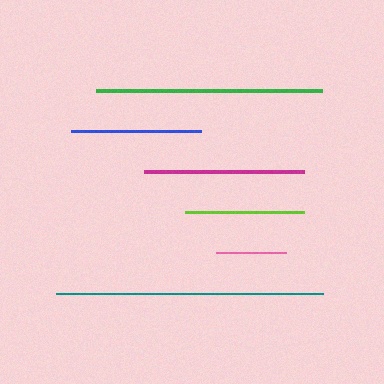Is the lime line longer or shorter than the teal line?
The teal line is longer than the lime line.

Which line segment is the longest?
The teal line is the longest at approximately 267 pixels.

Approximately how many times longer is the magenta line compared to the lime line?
The magenta line is approximately 1.3 times the length of the lime line.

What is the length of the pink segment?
The pink segment is approximately 69 pixels long.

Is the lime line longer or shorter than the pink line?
The lime line is longer than the pink line.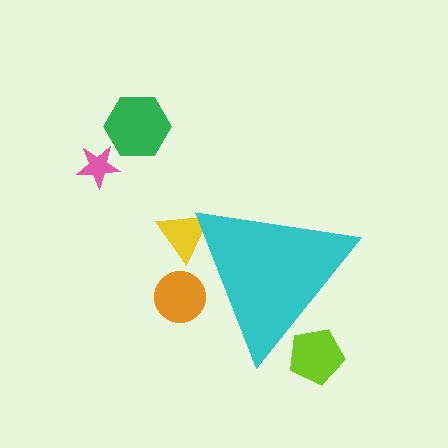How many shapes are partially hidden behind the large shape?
3 shapes are partially hidden.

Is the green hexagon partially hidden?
No, the green hexagon is fully visible.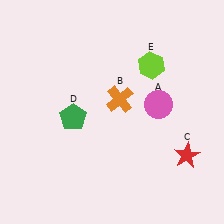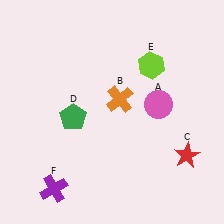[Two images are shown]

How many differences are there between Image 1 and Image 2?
There is 1 difference between the two images.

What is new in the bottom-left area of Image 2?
A purple cross (F) was added in the bottom-left area of Image 2.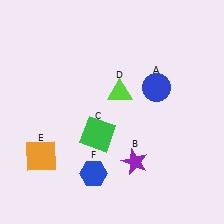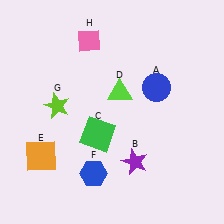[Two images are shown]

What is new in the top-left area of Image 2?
A pink diamond (H) was added in the top-left area of Image 2.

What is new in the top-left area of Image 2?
A lime star (G) was added in the top-left area of Image 2.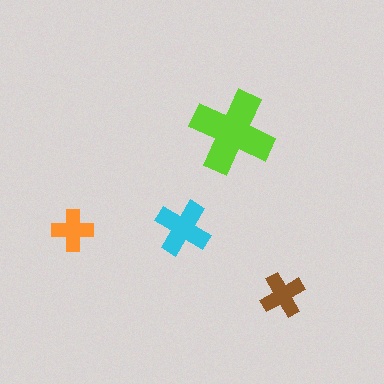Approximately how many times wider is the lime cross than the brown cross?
About 2 times wider.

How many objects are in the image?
There are 4 objects in the image.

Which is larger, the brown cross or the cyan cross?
The cyan one.